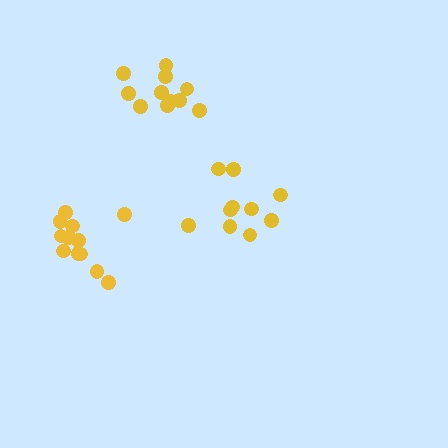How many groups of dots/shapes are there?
There are 3 groups.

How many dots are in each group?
Group 1: 10 dots, Group 2: 11 dots, Group 3: 12 dots (33 total).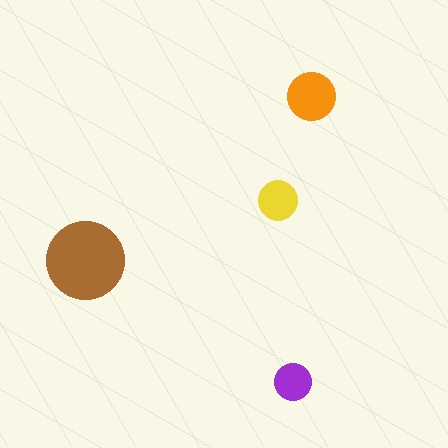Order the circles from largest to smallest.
the brown one, the orange one, the yellow one, the purple one.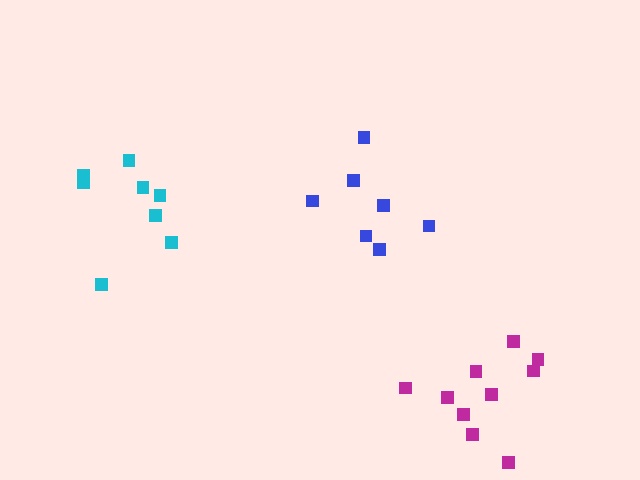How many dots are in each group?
Group 1: 8 dots, Group 2: 10 dots, Group 3: 7 dots (25 total).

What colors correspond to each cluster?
The clusters are colored: cyan, magenta, blue.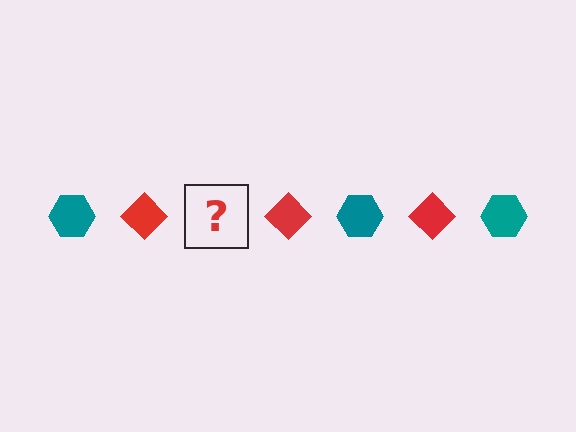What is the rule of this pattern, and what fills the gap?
The rule is that the pattern alternates between teal hexagon and red diamond. The gap should be filled with a teal hexagon.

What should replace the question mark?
The question mark should be replaced with a teal hexagon.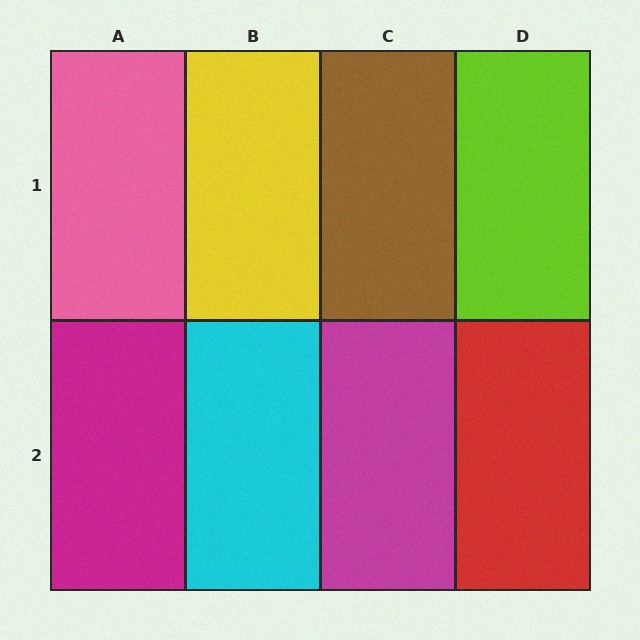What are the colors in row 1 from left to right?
Pink, yellow, brown, lime.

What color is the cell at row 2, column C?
Magenta.